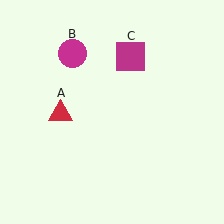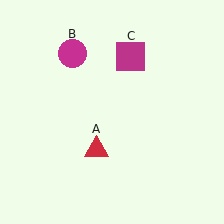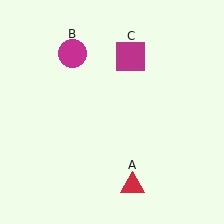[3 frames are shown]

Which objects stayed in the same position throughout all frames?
Magenta circle (object B) and magenta square (object C) remained stationary.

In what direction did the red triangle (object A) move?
The red triangle (object A) moved down and to the right.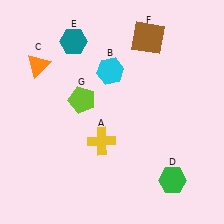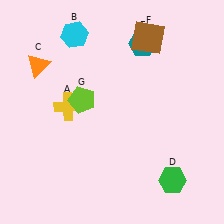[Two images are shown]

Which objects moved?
The objects that moved are: the yellow cross (A), the cyan hexagon (B), the teal hexagon (E).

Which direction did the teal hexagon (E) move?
The teal hexagon (E) moved right.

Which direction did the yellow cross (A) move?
The yellow cross (A) moved up.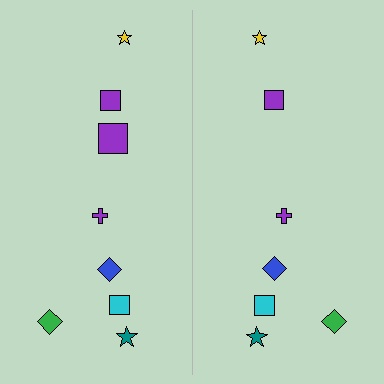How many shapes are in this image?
There are 15 shapes in this image.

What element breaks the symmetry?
A purple square is missing from the right side.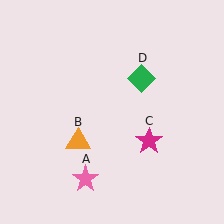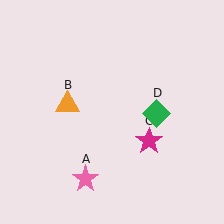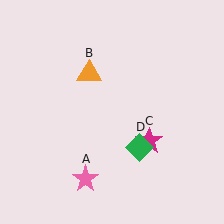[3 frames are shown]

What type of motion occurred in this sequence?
The orange triangle (object B), green diamond (object D) rotated clockwise around the center of the scene.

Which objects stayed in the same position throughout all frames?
Pink star (object A) and magenta star (object C) remained stationary.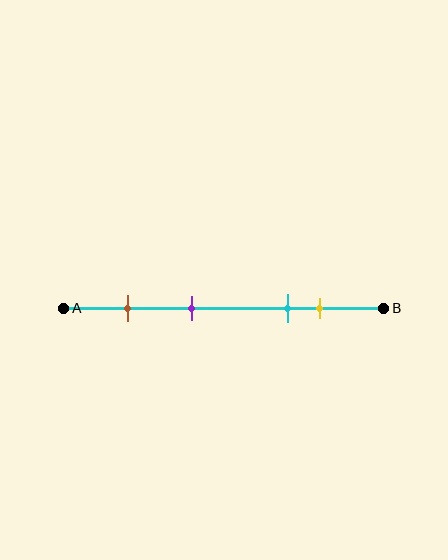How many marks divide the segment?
There are 4 marks dividing the segment.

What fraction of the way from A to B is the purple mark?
The purple mark is approximately 40% (0.4) of the way from A to B.